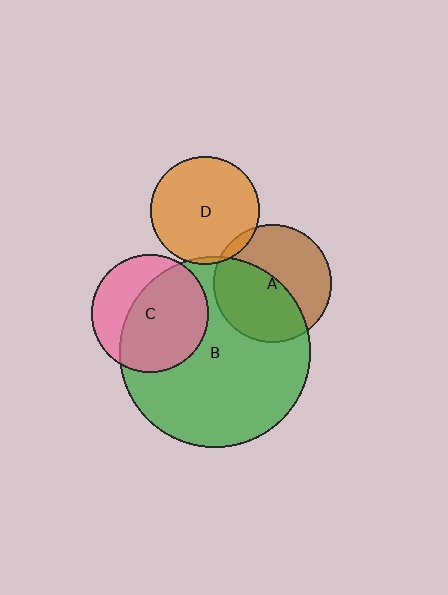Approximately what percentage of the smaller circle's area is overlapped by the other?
Approximately 50%.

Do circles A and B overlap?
Yes.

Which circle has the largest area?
Circle B (green).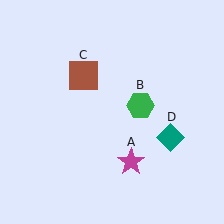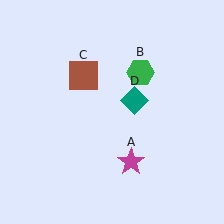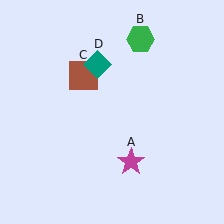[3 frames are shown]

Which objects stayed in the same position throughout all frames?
Magenta star (object A) and brown square (object C) remained stationary.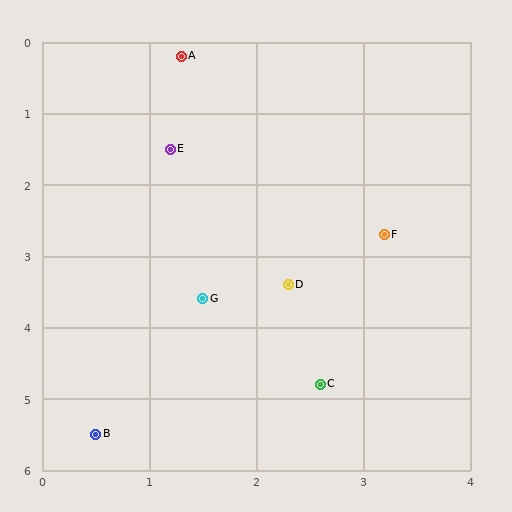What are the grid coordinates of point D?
Point D is at approximately (2.3, 3.4).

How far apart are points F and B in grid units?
Points F and B are about 3.9 grid units apart.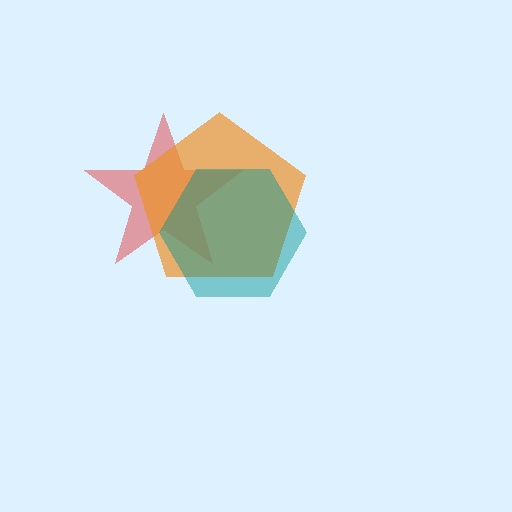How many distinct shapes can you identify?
There are 3 distinct shapes: a red star, an orange pentagon, a teal hexagon.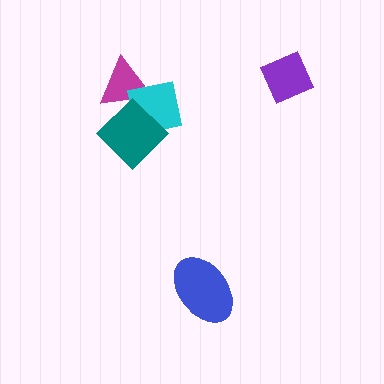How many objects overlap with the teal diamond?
2 objects overlap with the teal diamond.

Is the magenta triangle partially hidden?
Yes, it is partially covered by another shape.